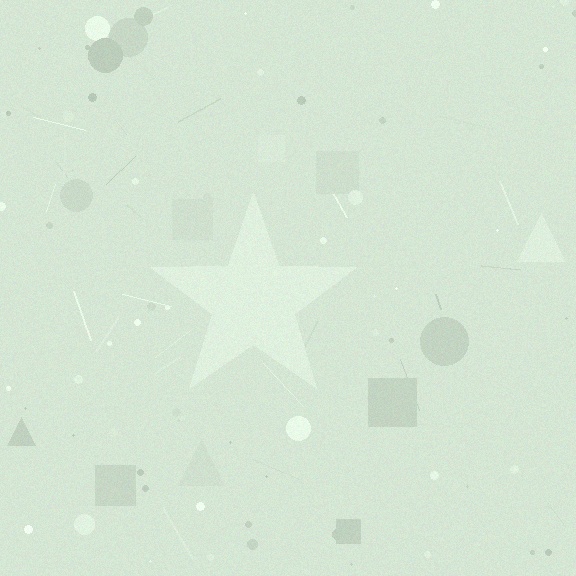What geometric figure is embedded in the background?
A star is embedded in the background.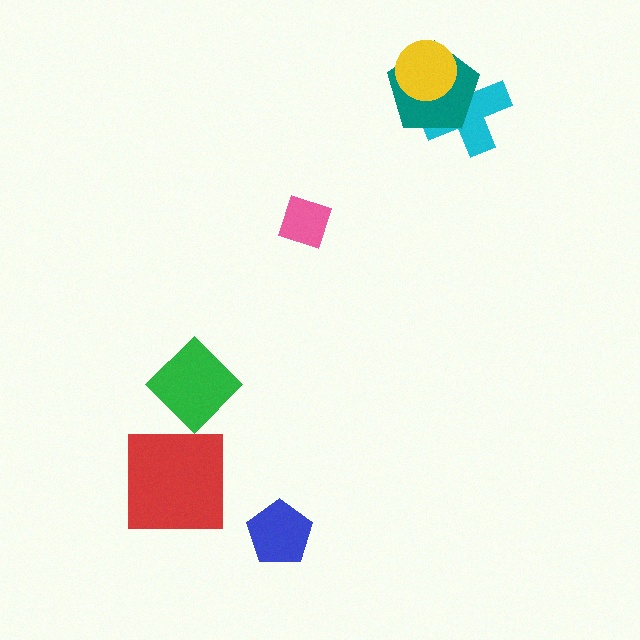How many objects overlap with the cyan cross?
2 objects overlap with the cyan cross.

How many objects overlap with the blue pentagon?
0 objects overlap with the blue pentagon.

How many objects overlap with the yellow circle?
2 objects overlap with the yellow circle.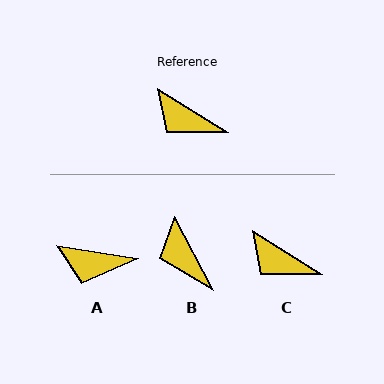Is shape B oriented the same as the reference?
No, it is off by about 31 degrees.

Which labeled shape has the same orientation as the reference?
C.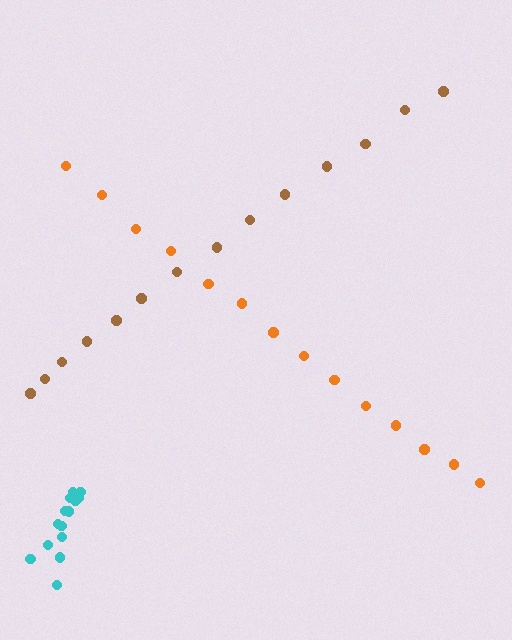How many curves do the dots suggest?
There are 3 distinct paths.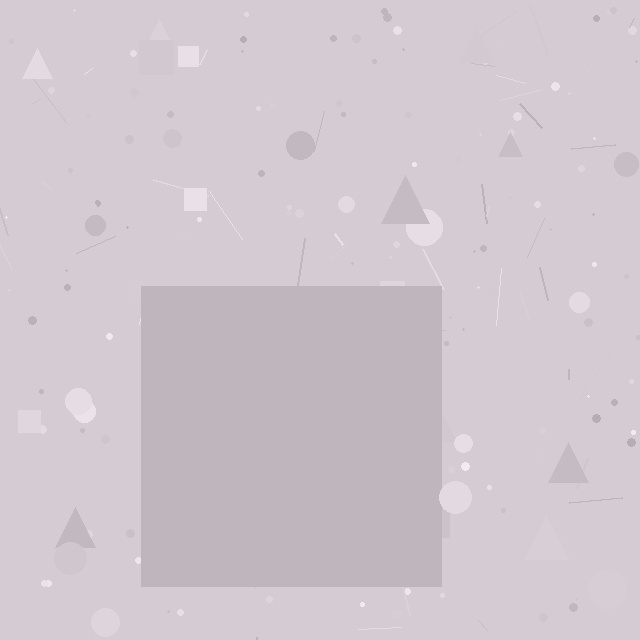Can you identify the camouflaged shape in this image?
The camouflaged shape is a square.